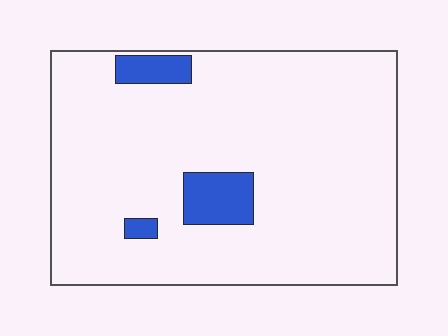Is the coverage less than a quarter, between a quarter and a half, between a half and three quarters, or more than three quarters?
Less than a quarter.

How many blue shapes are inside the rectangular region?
3.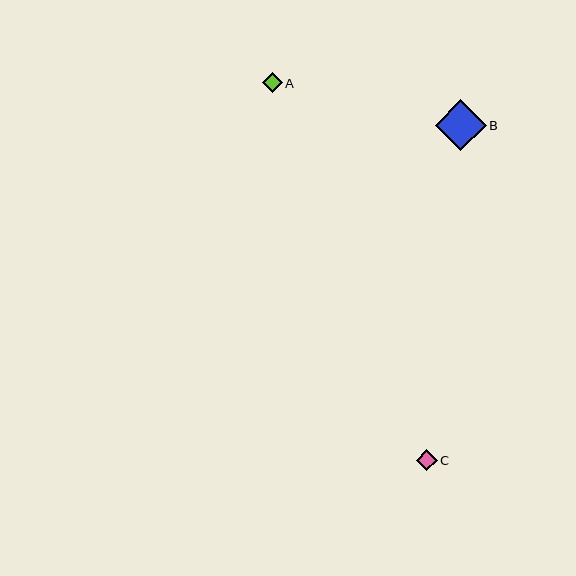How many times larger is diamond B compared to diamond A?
Diamond B is approximately 2.6 times the size of diamond A.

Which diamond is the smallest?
Diamond A is the smallest with a size of approximately 20 pixels.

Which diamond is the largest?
Diamond B is the largest with a size of approximately 51 pixels.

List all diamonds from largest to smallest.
From largest to smallest: B, C, A.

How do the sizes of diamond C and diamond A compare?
Diamond C and diamond A are approximately the same size.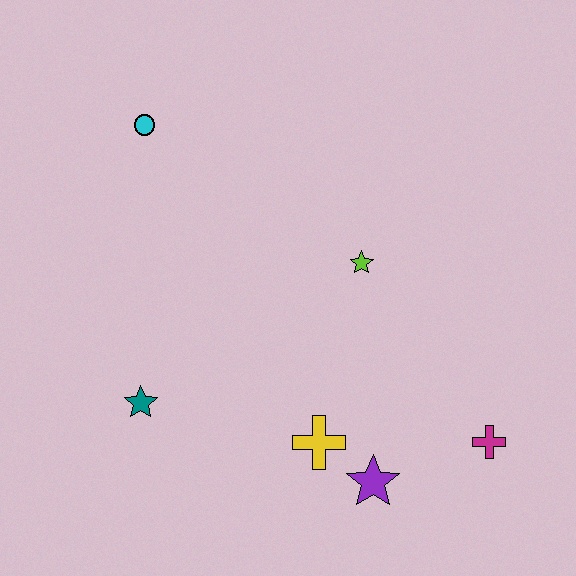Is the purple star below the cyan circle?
Yes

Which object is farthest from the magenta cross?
The cyan circle is farthest from the magenta cross.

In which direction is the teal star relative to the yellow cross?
The teal star is to the left of the yellow cross.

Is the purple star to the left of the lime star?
No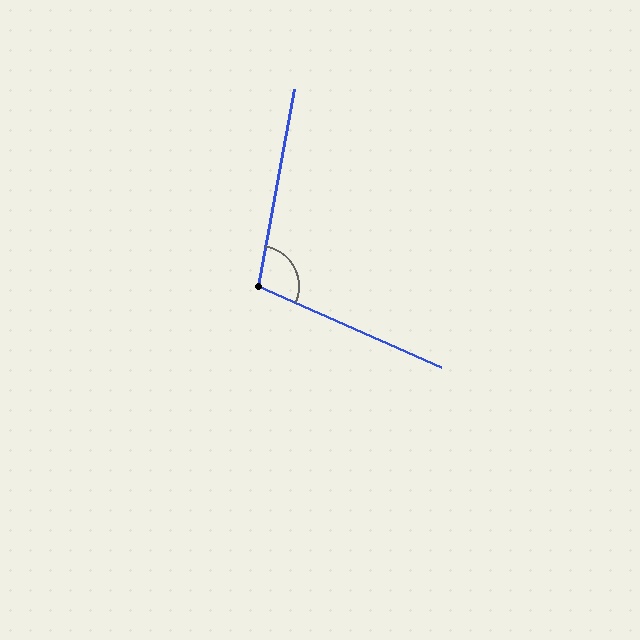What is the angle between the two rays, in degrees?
Approximately 104 degrees.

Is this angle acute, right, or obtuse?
It is obtuse.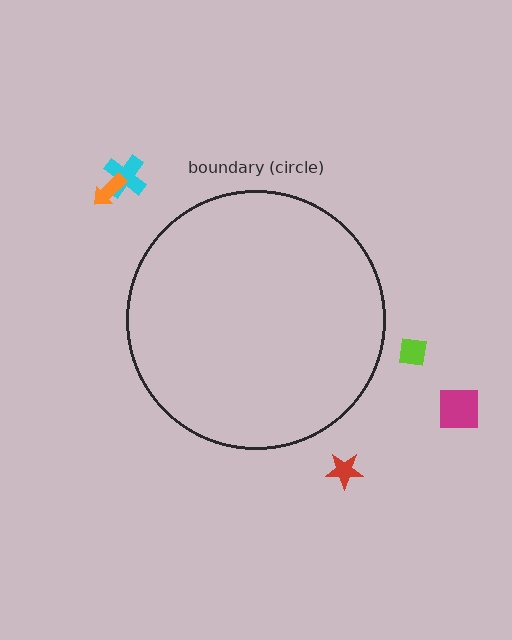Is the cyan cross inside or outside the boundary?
Outside.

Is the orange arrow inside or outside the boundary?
Outside.